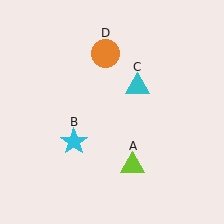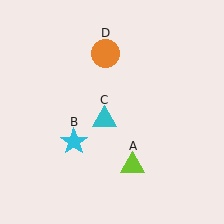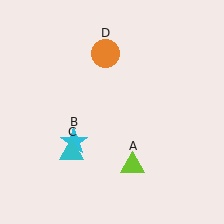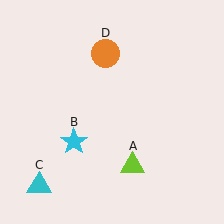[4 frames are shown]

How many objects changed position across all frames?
1 object changed position: cyan triangle (object C).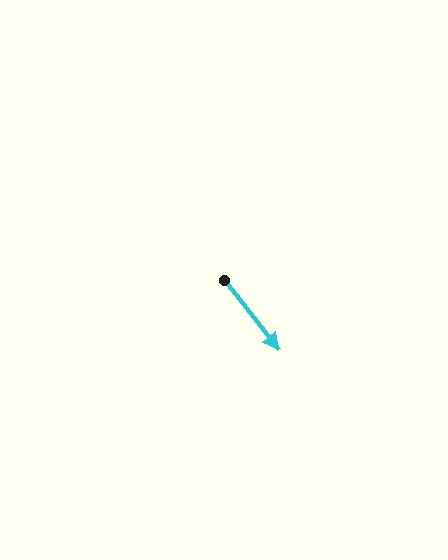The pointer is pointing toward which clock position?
Roughly 5 o'clock.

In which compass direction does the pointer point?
Southeast.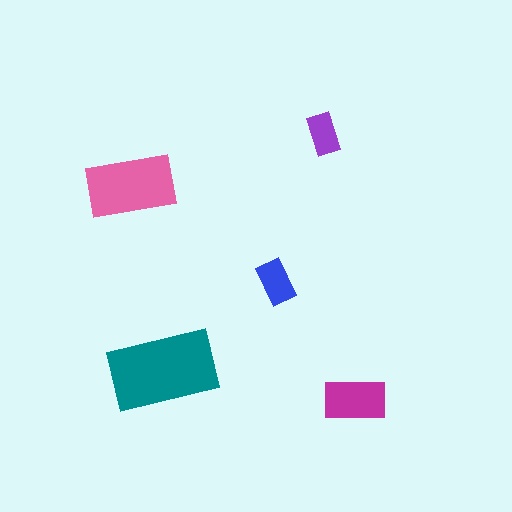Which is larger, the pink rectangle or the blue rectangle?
The pink one.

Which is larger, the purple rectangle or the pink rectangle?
The pink one.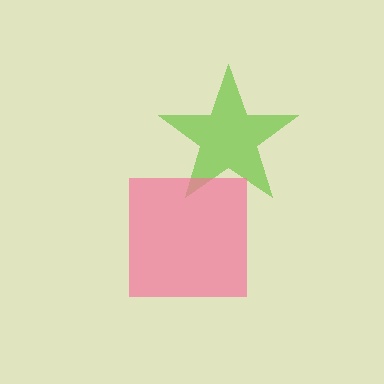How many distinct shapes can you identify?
There are 2 distinct shapes: a lime star, a pink square.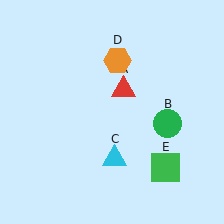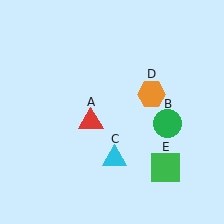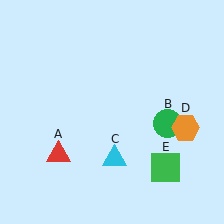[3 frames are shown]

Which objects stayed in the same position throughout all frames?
Green circle (object B) and cyan triangle (object C) and green square (object E) remained stationary.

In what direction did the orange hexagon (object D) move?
The orange hexagon (object D) moved down and to the right.